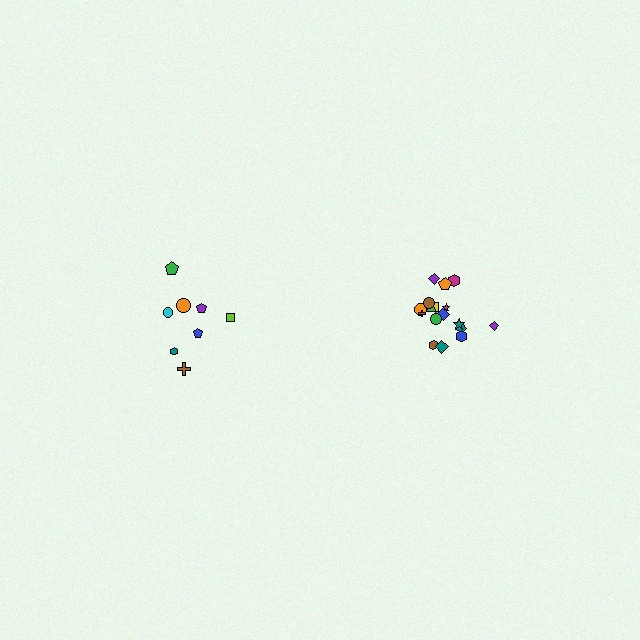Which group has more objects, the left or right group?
The right group.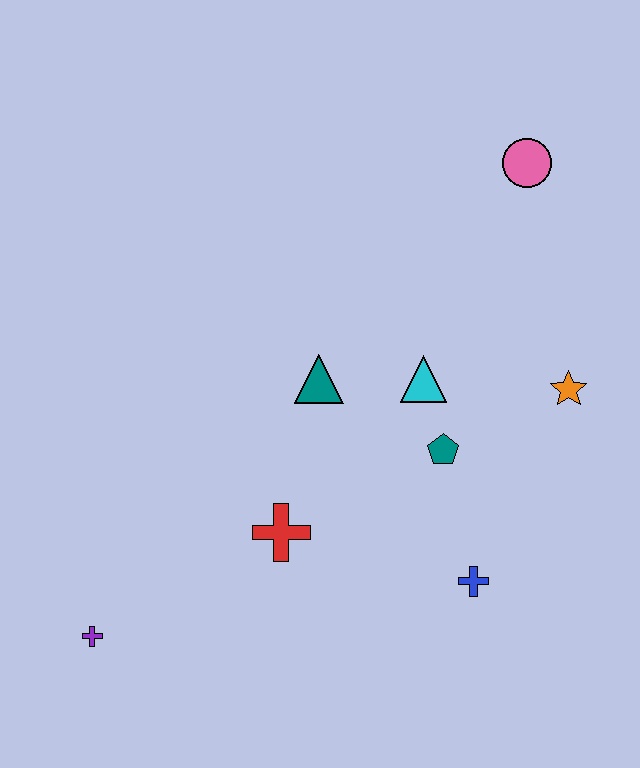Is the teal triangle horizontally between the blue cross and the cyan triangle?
No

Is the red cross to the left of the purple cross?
No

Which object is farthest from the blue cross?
The pink circle is farthest from the blue cross.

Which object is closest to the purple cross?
The red cross is closest to the purple cross.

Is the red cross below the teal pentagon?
Yes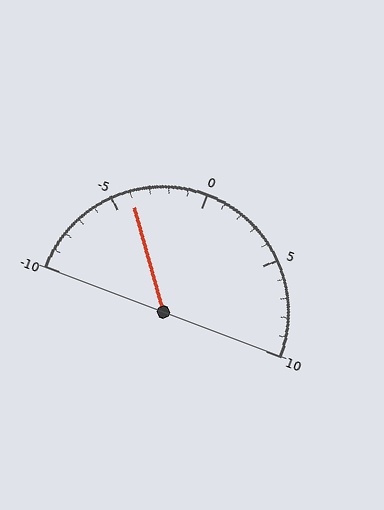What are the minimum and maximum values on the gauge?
The gauge ranges from -10 to 10.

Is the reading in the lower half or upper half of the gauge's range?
The reading is in the lower half of the range (-10 to 10).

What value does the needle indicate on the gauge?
The needle indicates approximately -4.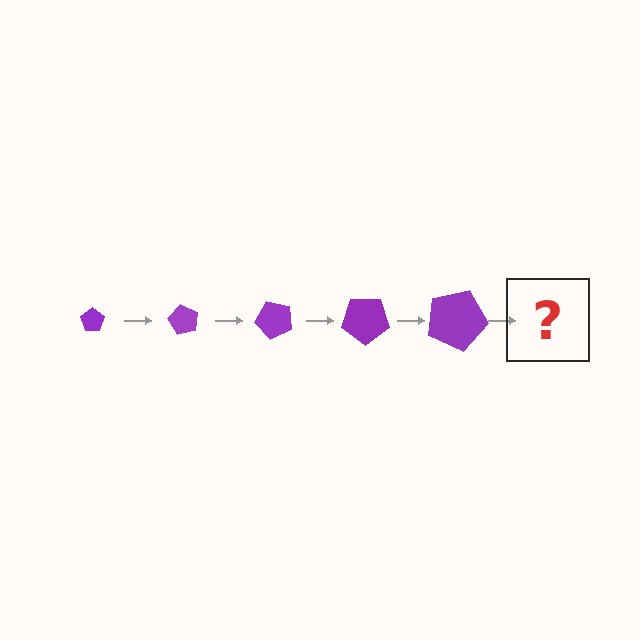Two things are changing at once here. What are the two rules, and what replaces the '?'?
The two rules are that the pentagon grows larger each step and it rotates 60 degrees each step. The '?' should be a pentagon, larger than the previous one and rotated 300 degrees from the start.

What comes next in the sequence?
The next element should be a pentagon, larger than the previous one and rotated 300 degrees from the start.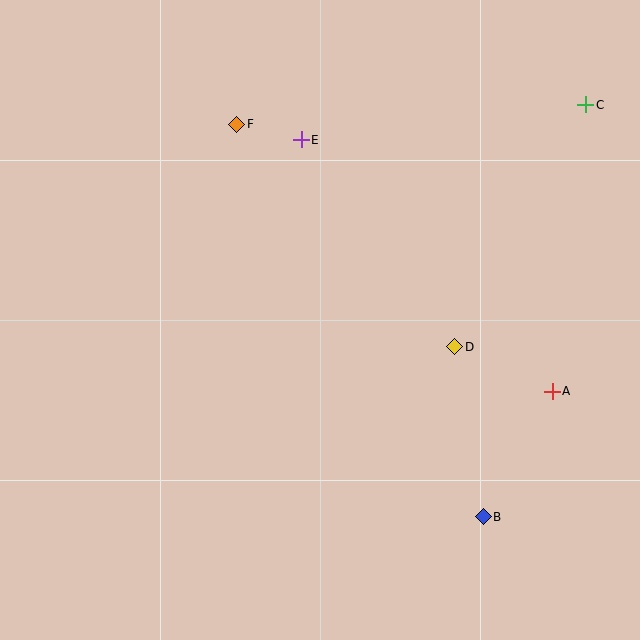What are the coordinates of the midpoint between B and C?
The midpoint between B and C is at (535, 311).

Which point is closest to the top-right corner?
Point C is closest to the top-right corner.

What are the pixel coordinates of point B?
Point B is at (483, 517).